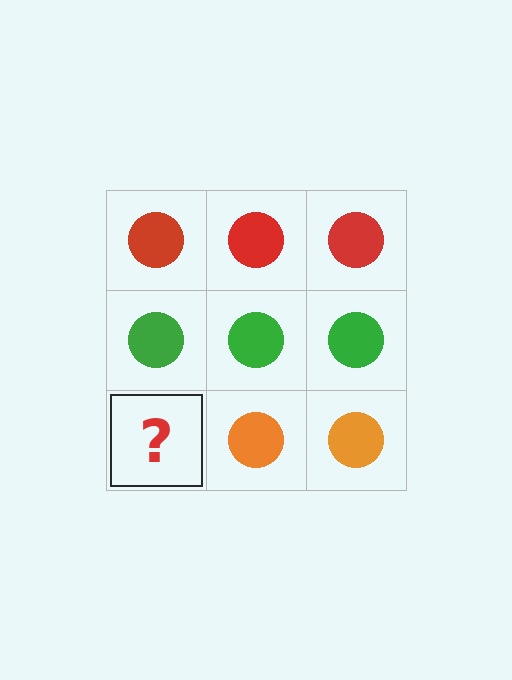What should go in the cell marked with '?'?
The missing cell should contain an orange circle.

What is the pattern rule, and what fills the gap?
The rule is that each row has a consistent color. The gap should be filled with an orange circle.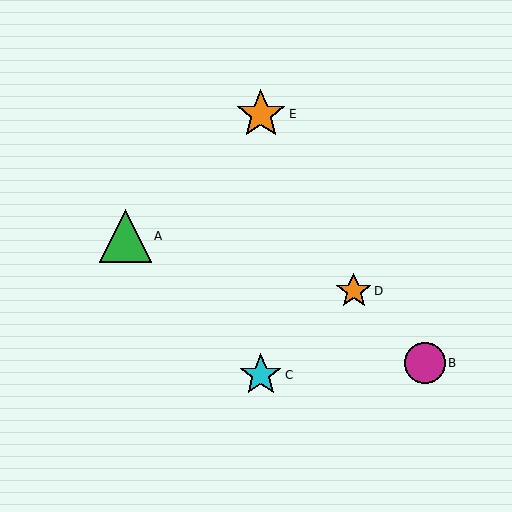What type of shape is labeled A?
Shape A is a green triangle.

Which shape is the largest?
The green triangle (labeled A) is the largest.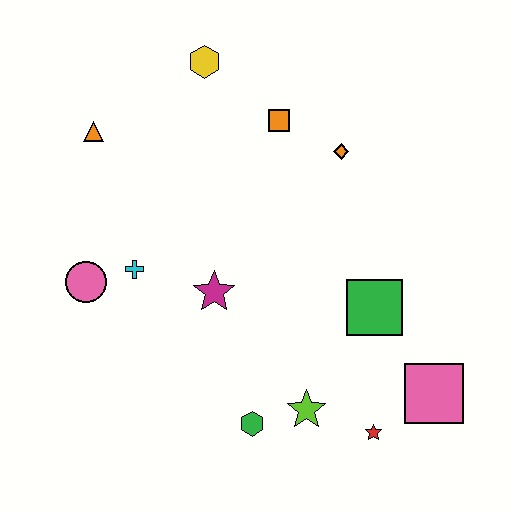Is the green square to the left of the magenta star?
No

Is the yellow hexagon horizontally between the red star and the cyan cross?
Yes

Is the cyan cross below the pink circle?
No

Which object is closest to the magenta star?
The cyan cross is closest to the magenta star.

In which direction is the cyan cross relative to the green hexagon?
The cyan cross is above the green hexagon.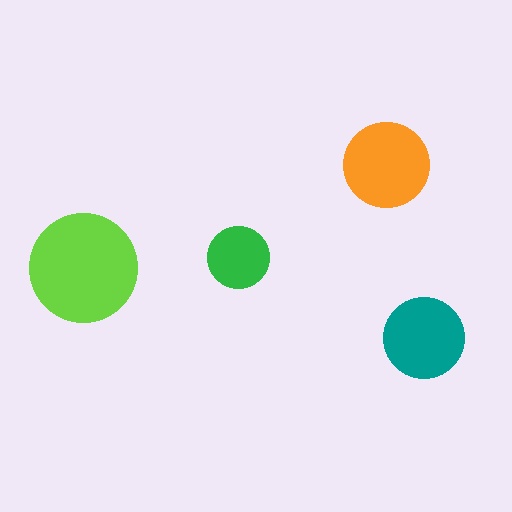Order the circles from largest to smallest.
the lime one, the orange one, the teal one, the green one.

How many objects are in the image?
There are 4 objects in the image.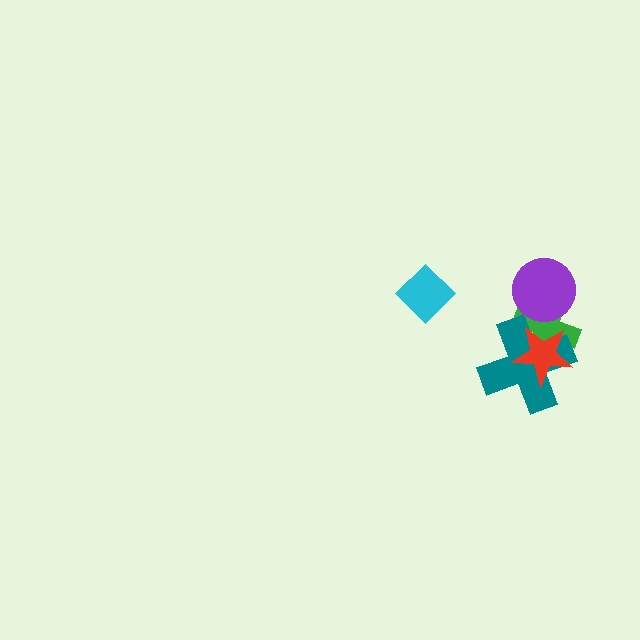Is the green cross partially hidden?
Yes, it is partially covered by another shape.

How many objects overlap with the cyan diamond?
0 objects overlap with the cyan diamond.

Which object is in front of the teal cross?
The red star is in front of the teal cross.